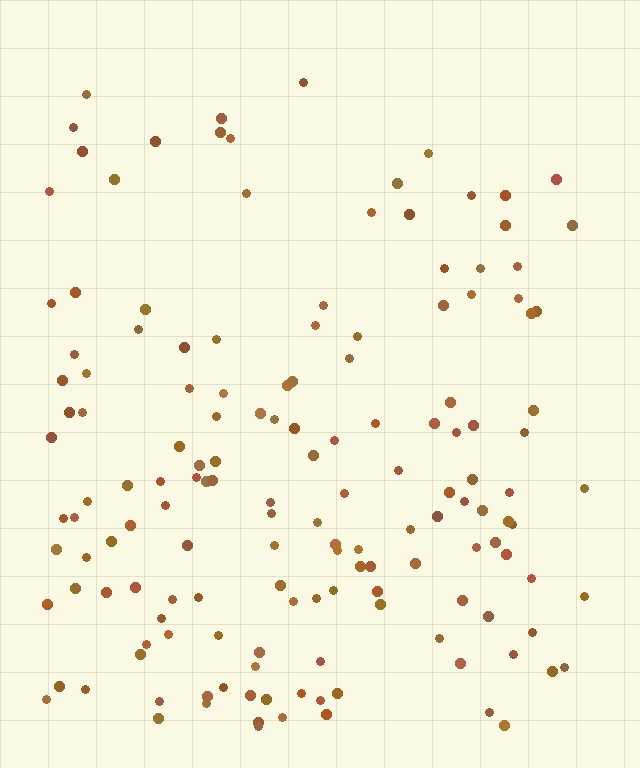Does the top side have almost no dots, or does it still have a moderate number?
Still a moderate number, just noticeably fewer than the bottom.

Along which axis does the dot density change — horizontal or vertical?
Vertical.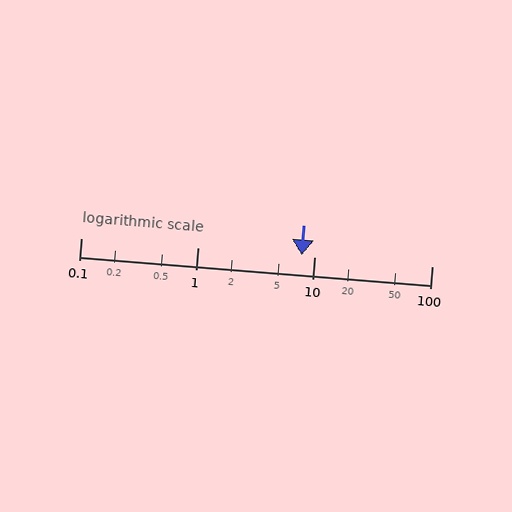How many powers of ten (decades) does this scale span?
The scale spans 3 decades, from 0.1 to 100.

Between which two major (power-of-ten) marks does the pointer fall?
The pointer is between 1 and 10.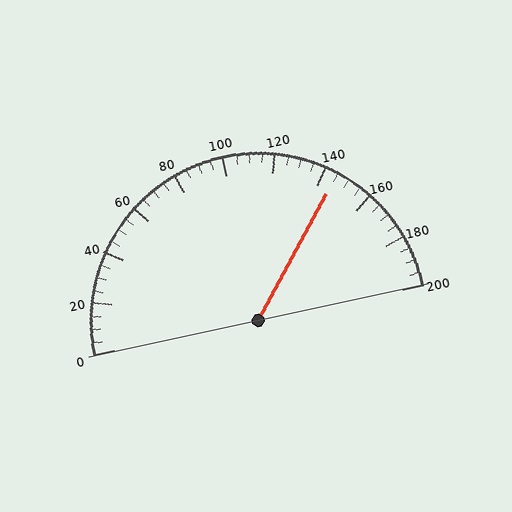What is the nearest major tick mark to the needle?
The nearest major tick mark is 140.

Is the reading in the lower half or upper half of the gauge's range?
The reading is in the upper half of the range (0 to 200).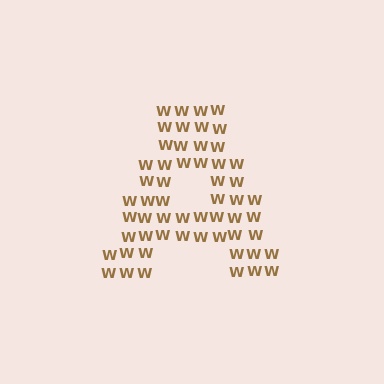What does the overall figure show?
The overall figure shows the letter A.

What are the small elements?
The small elements are letter W's.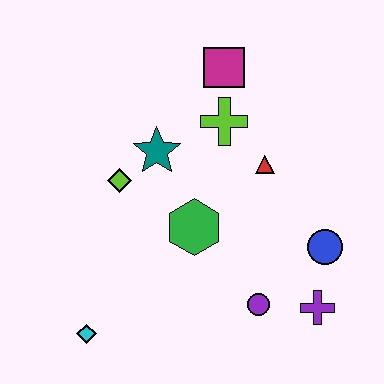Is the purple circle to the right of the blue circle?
No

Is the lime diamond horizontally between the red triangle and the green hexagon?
No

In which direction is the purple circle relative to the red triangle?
The purple circle is below the red triangle.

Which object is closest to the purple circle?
The purple cross is closest to the purple circle.